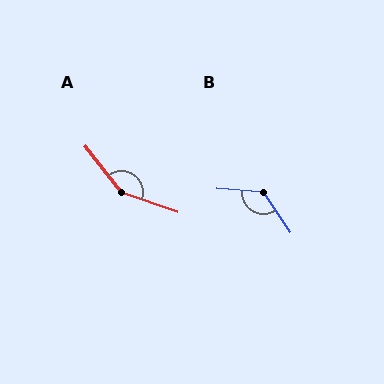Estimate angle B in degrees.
Approximately 128 degrees.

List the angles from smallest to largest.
B (128°), A (147°).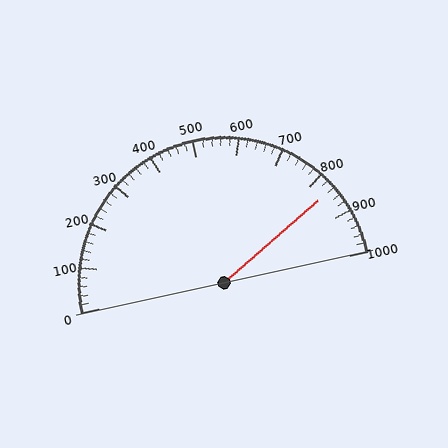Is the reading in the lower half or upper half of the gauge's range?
The reading is in the upper half of the range (0 to 1000).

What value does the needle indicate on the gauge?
The needle indicates approximately 840.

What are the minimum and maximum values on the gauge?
The gauge ranges from 0 to 1000.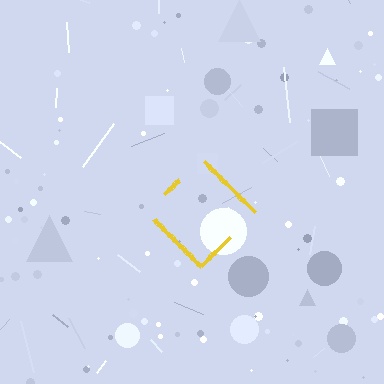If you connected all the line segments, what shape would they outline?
They would outline a diamond.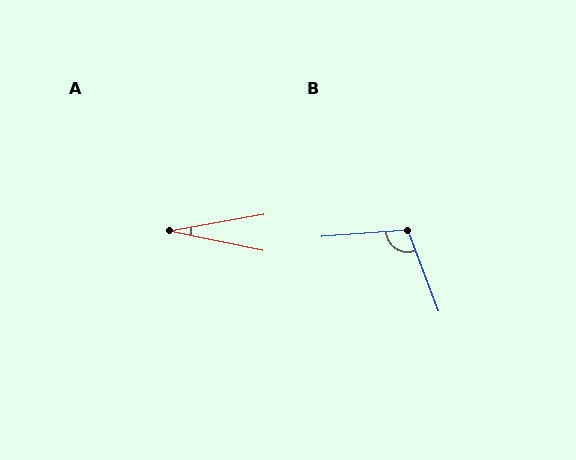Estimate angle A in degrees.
Approximately 22 degrees.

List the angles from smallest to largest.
A (22°), B (107°).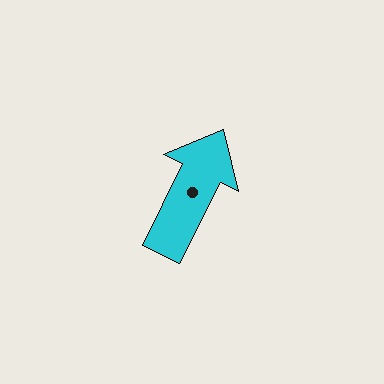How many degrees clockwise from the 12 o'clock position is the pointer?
Approximately 27 degrees.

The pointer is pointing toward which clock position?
Roughly 1 o'clock.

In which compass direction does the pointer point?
Northeast.